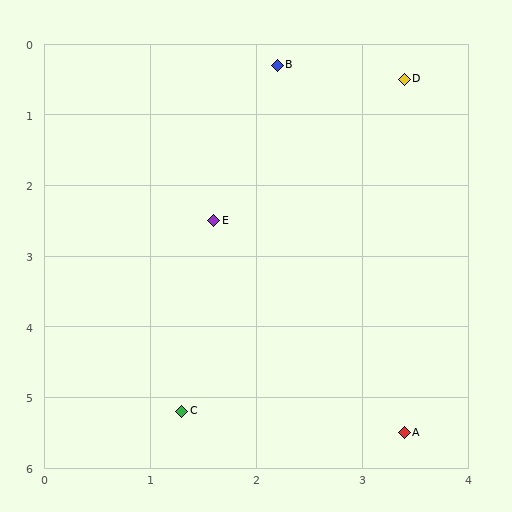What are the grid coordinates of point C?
Point C is at approximately (1.3, 5.2).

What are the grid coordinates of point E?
Point E is at approximately (1.6, 2.5).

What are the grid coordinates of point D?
Point D is at approximately (3.4, 0.5).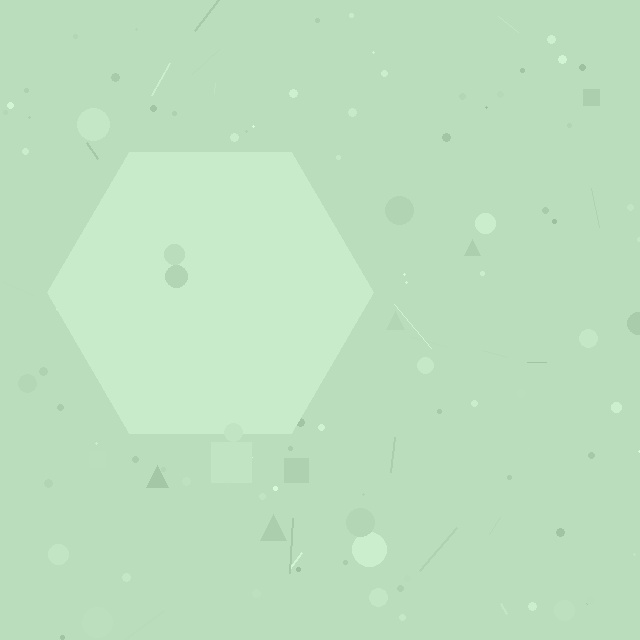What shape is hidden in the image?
A hexagon is hidden in the image.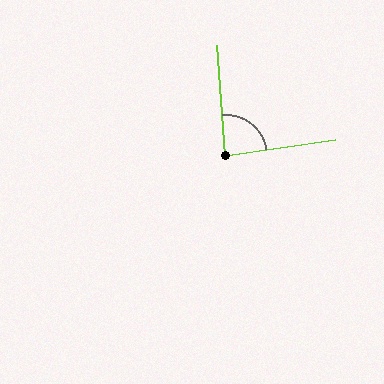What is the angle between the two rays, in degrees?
Approximately 86 degrees.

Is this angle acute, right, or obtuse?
It is approximately a right angle.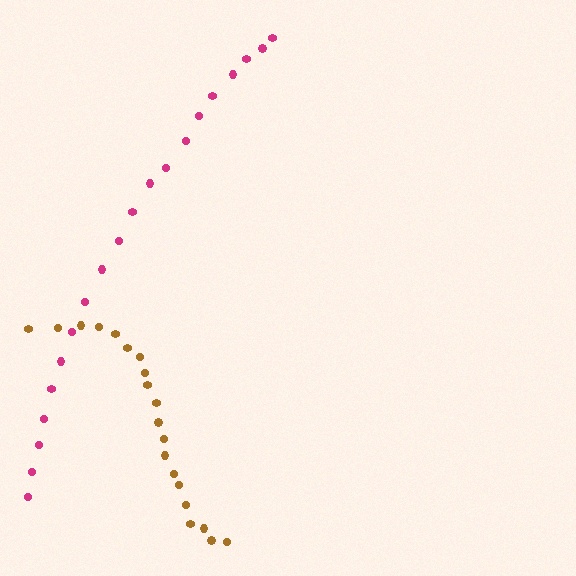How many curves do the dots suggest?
There are 2 distinct paths.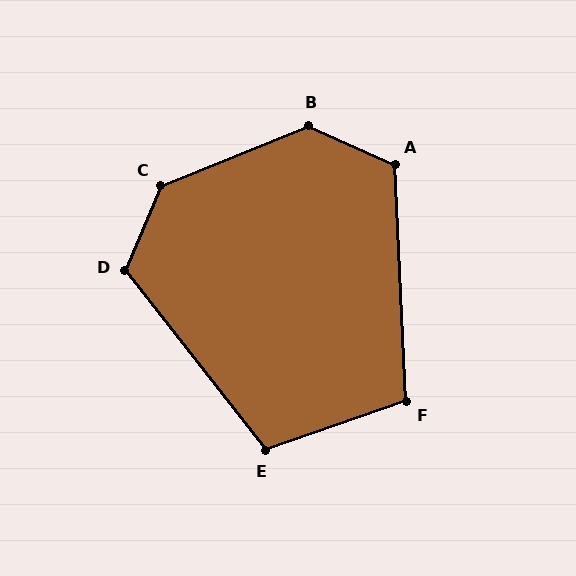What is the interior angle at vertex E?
Approximately 109 degrees (obtuse).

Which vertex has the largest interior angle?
C, at approximately 135 degrees.